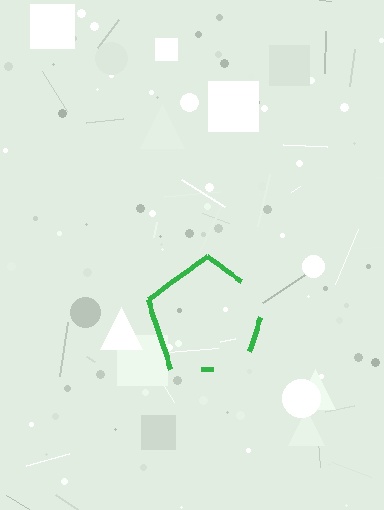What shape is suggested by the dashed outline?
The dashed outline suggests a pentagon.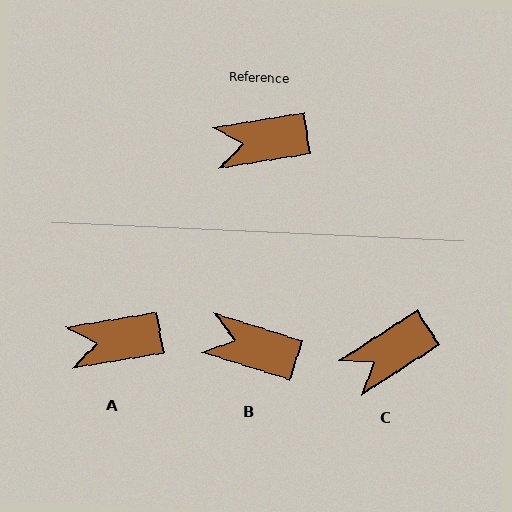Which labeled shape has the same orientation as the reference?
A.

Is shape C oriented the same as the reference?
No, it is off by about 24 degrees.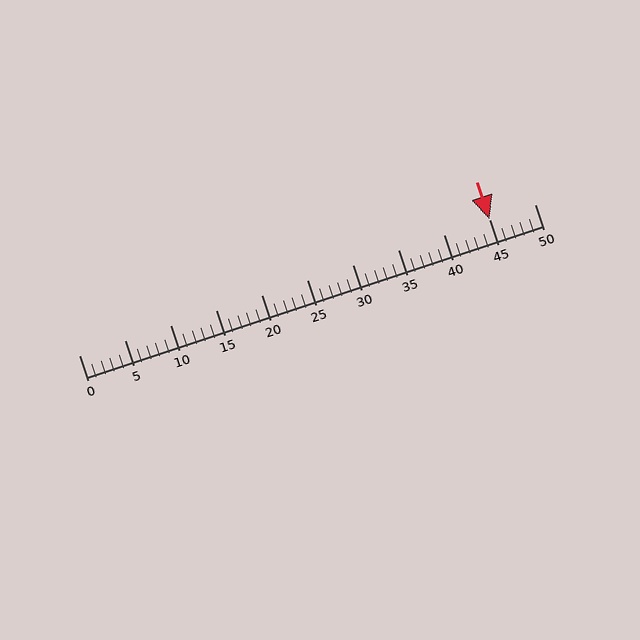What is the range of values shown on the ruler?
The ruler shows values from 0 to 50.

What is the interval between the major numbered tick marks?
The major tick marks are spaced 5 units apart.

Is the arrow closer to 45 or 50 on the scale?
The arrow is closer to 45.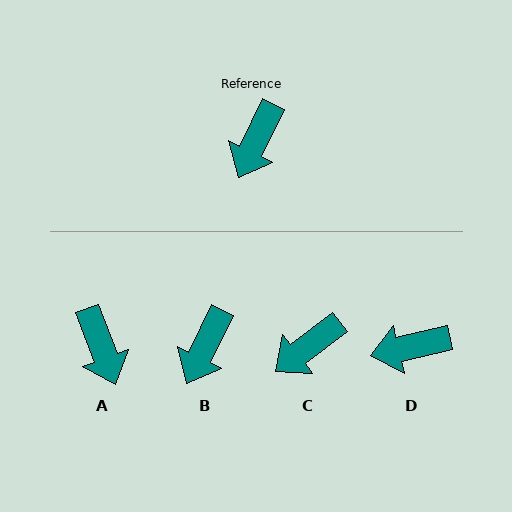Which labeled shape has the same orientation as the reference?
B.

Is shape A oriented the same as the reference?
No, it is off by about 46 degrees.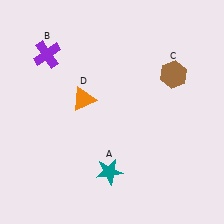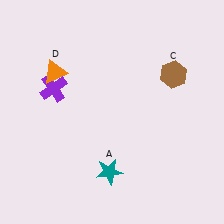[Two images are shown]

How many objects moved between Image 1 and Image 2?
2 objects moved between the two images.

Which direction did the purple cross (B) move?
The purple cross (B) moved down.